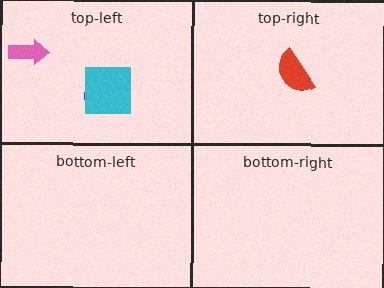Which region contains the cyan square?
The top-left region.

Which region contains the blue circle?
The top-left region.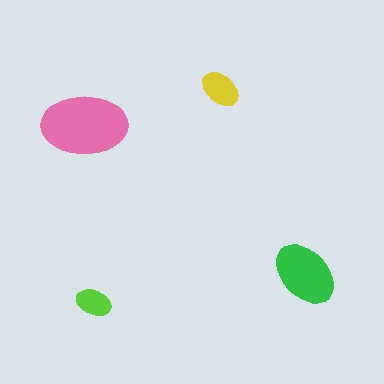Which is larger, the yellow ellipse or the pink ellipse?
The pink one.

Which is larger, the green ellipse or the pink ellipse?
The pink one.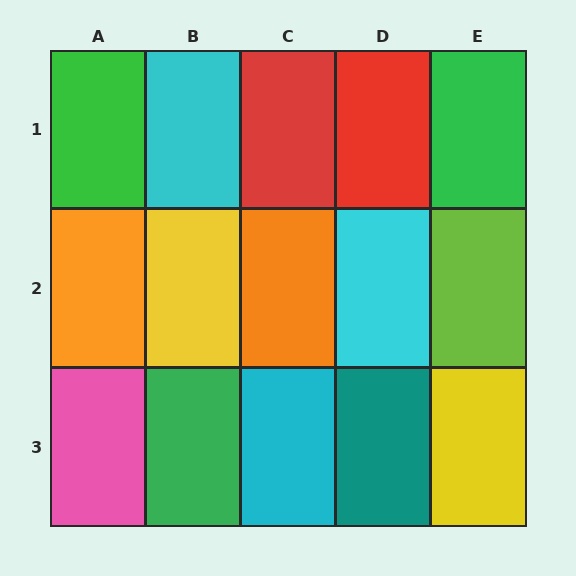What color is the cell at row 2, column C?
Orange.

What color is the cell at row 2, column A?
Orange.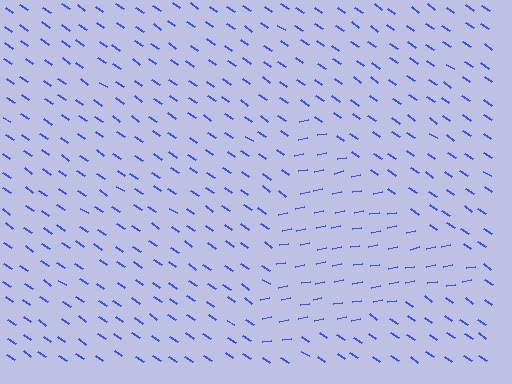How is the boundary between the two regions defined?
The boundary is defined purely by a change in line orientation (approximately 45 degrees difference). All lines are the same color and thickness.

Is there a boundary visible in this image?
Yes, there is a texture boundary formed by a change in line orientation.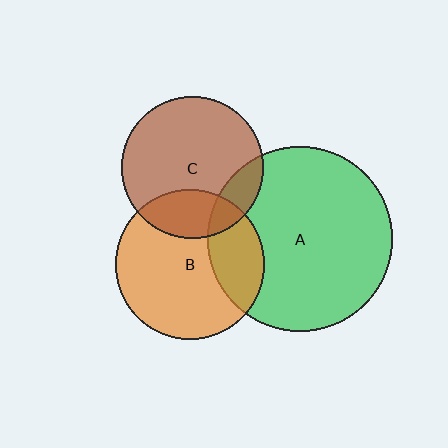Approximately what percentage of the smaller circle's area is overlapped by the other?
Approximately 25%.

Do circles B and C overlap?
Yes.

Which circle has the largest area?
Circle A (green).